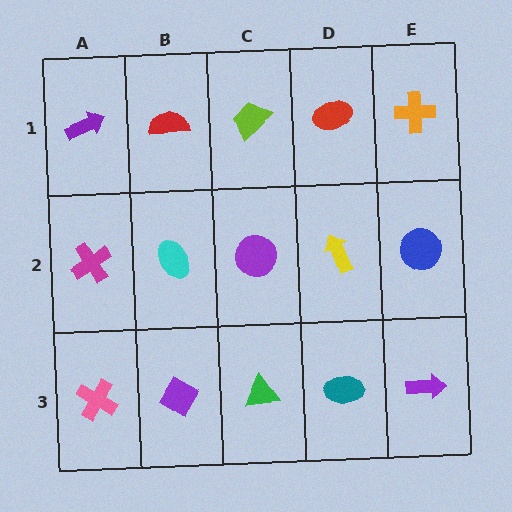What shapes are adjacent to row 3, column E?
A blue circle (row 2, column E), a teal ellipse (row 3, column D).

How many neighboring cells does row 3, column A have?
2.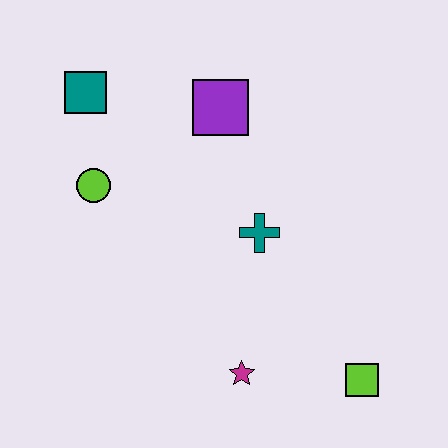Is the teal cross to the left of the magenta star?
No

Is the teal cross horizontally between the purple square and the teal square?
No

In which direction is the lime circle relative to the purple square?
The lime circle is to the left of the purple square.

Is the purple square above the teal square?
No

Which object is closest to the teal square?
The lime circle is closest to the teal square.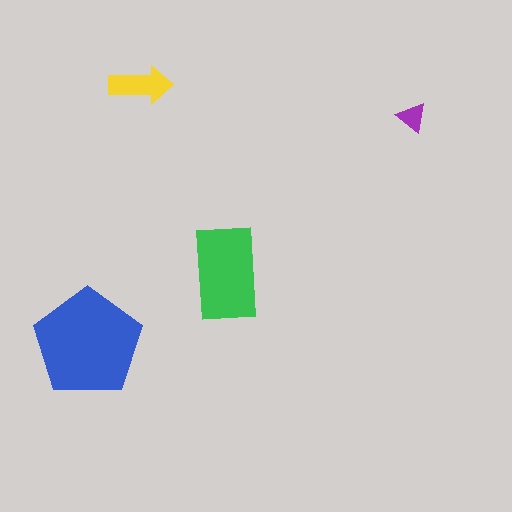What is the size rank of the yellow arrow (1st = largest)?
3rd.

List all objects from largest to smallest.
The blue pentagon, the green rectangle, the yellow arrow, the purple triangle.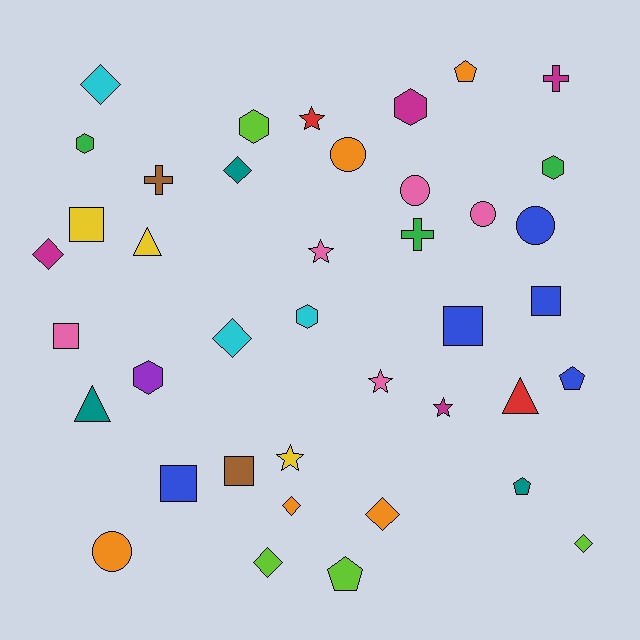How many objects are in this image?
There are 40 objects.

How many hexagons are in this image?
There are 6 hexagons.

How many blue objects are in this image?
There are 5 blue objects.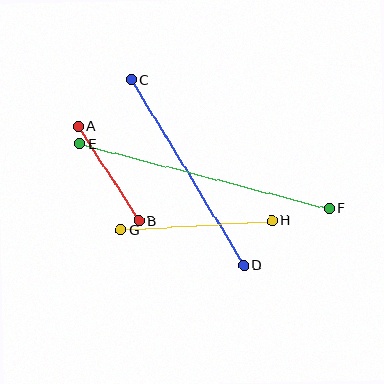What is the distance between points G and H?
The distance is approximately 152 pixels.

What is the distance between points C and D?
The distance is approximately 216 pixels.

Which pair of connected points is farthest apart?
Points E and F are farthest apart.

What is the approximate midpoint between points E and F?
The midpoint is at approximately (205, 176) pixels.